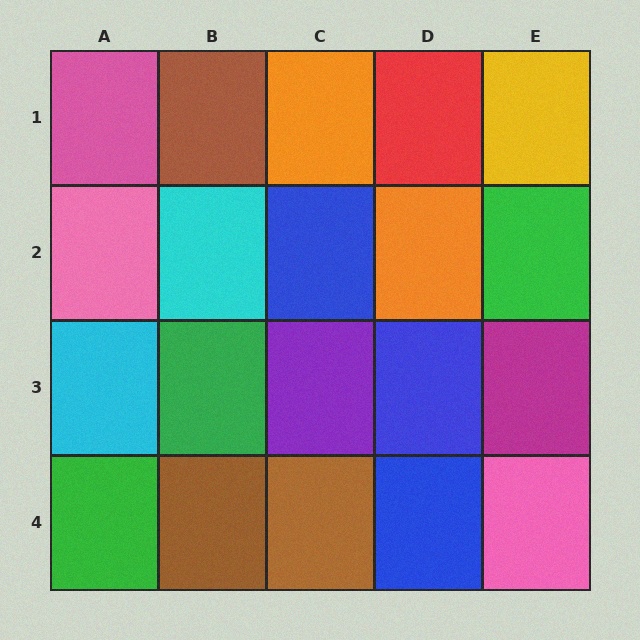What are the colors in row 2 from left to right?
Pink, cyan, blue, orange, green.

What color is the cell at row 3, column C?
Purple.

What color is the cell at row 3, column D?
Blue.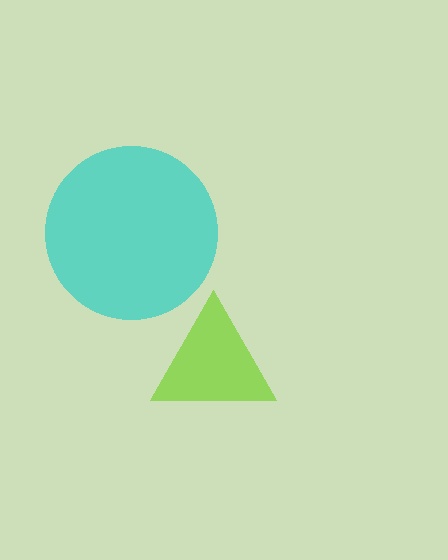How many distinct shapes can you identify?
There are 2 distinct shapes: a lime triangle, a cyan circle.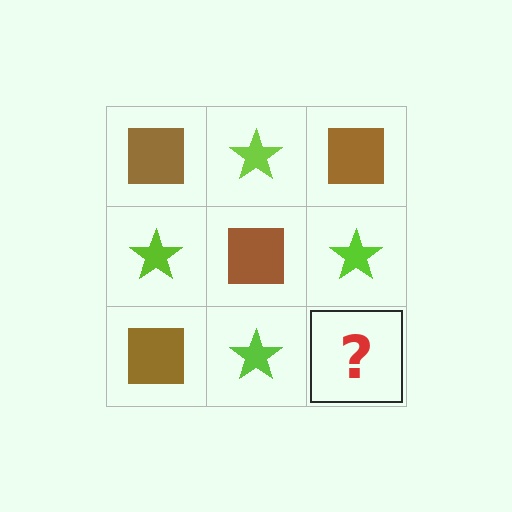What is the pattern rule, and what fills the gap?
The rule is that it alternates brown square and lime star in a checkerboard pattern. The gap should be filled with a brown square.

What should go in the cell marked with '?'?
The missing cell should contain a brown square.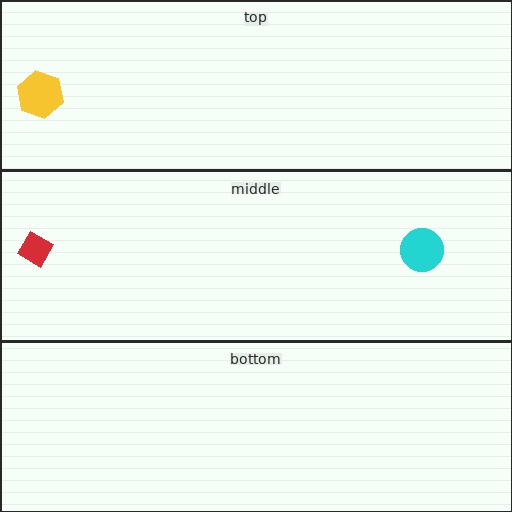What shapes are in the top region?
The yellow hexagon.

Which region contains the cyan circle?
The middle region.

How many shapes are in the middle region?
2.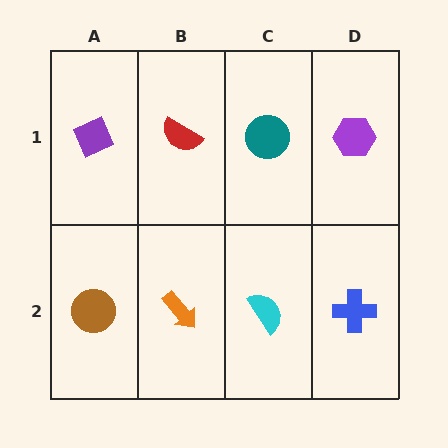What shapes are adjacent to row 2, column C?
A teal circle (row 1, column C), an orange arrow (row 2, column B), a blue cross (row 2, column D).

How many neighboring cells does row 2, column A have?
2.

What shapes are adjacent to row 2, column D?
A purple hexagon (row 1, column D), a cyan semicircle (row 2, column C).